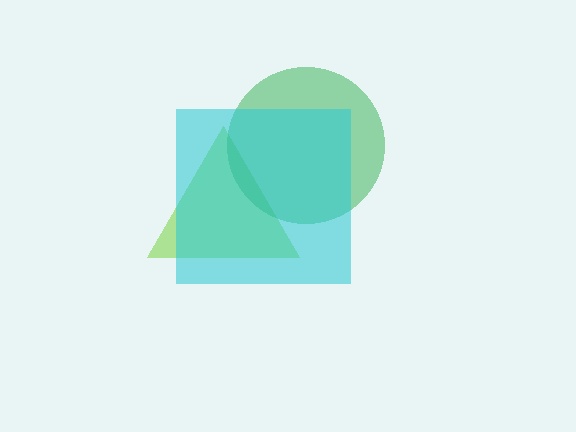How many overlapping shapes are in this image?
There are 3 overlapping shapes in the image.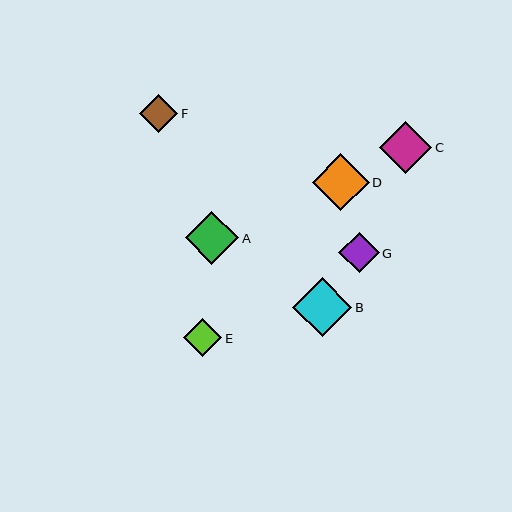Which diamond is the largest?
Diamond B is the largest with a size of approximately 59 pixels.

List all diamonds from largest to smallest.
From largest to smallest: B, D, A, C, G, E, F.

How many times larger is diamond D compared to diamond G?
Diamond D is approximately 1.4 times the size of diamond G.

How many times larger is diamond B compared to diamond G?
Diamond B is approximately 1.5 times the size of diamond G.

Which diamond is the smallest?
Diamond F is the smallest with a size of approximately 38 pixels.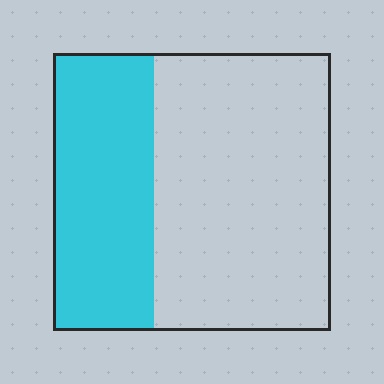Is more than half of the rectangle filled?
No.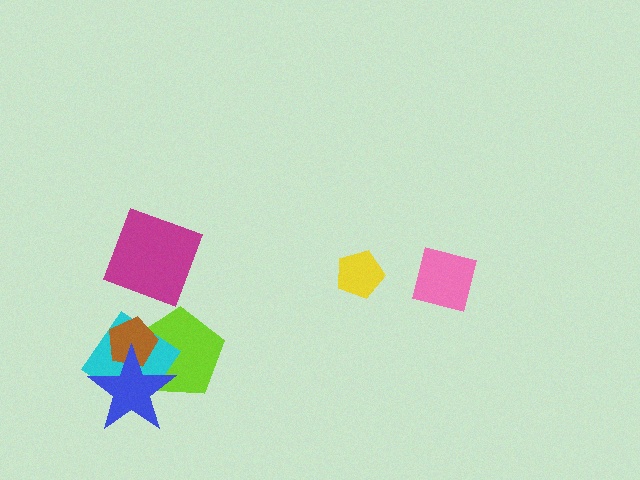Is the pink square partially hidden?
No, no other shape covers it.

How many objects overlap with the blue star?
3 objects overlap with the blue star.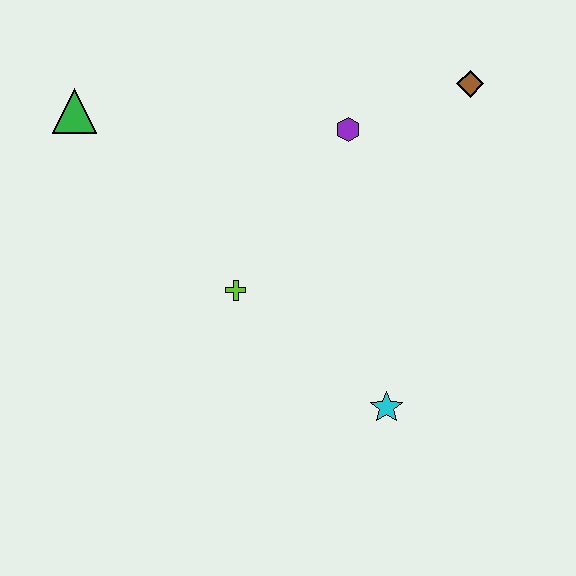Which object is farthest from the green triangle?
The cyan star is farthest from the green triangle.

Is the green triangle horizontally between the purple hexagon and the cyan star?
No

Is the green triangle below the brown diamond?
Yes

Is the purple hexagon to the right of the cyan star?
No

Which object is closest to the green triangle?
The lime cross is closest to the green triangle.